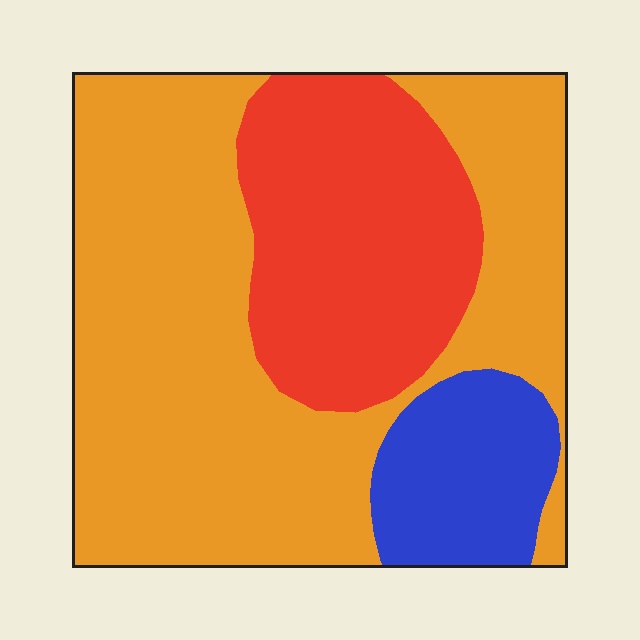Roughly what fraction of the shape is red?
Red takes up about one quarter (1/4) of the shape.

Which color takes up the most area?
Orange, at roughly 60%.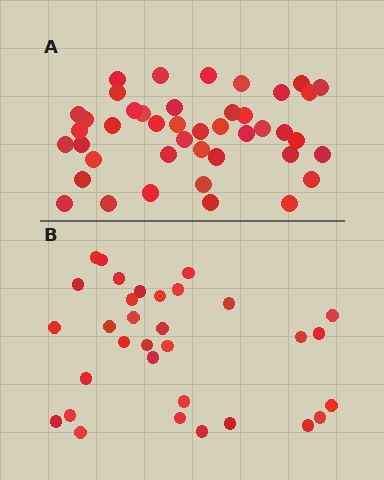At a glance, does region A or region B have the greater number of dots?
Region A (the top region) has more dots.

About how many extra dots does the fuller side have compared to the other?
Region A has roughly 12 or so more dots than region B.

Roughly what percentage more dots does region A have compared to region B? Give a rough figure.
About 35% more.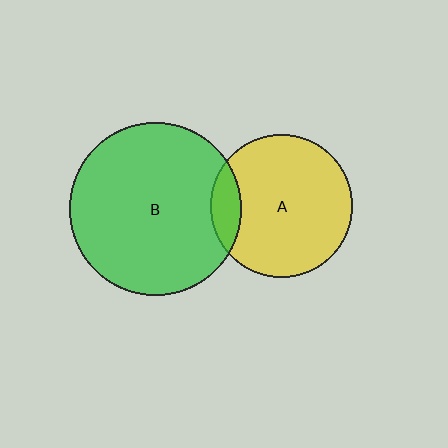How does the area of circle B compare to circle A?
Approximately 1.5 times.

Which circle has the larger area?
Circle B (green).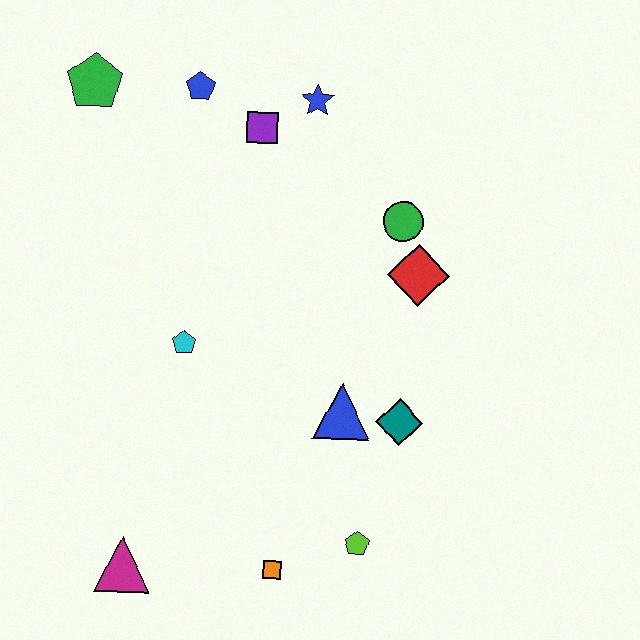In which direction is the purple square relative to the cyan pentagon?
The purple square is above the cyan pentagon.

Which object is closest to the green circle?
The red diamond is closest to the green circle.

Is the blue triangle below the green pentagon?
Yes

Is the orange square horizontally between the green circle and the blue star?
No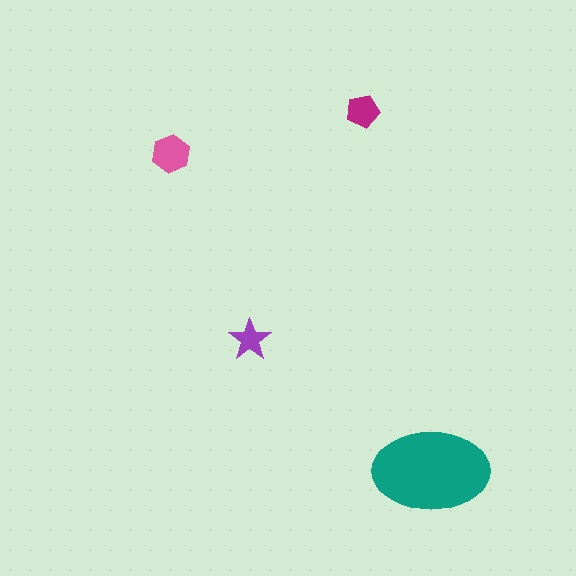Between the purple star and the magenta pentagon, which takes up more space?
The magenta pentagon.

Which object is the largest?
The teal ellipse.